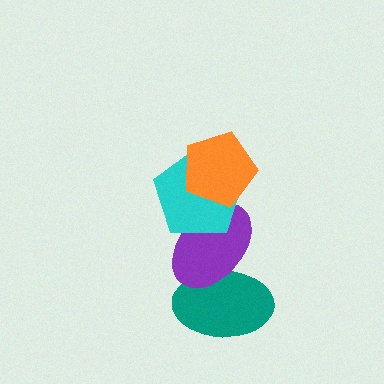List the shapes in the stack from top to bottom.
From top to bottom: the orange pentagon, the cyan pentagon, the purple ellipse, the teal ellipse.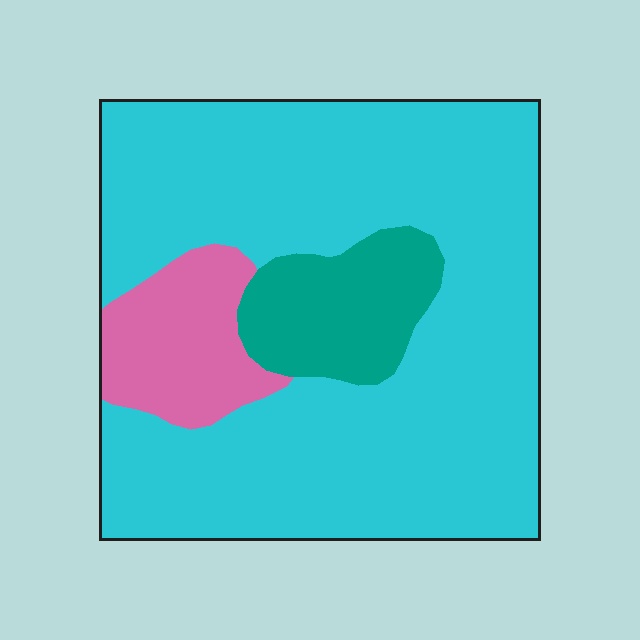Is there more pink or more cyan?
Cyan.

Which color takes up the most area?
Cyan, at roughly 75%.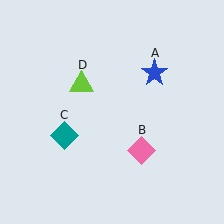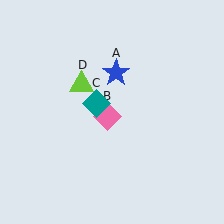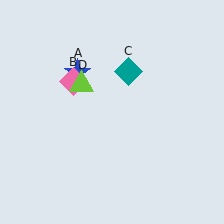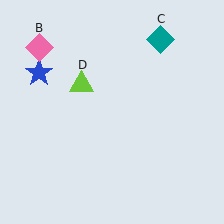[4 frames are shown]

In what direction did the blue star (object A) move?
The blue star (object A) moved left.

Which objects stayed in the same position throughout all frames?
Lime triangle (object D) remained stationary.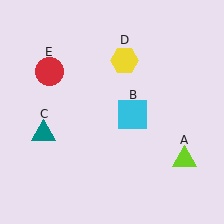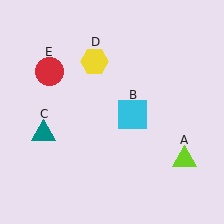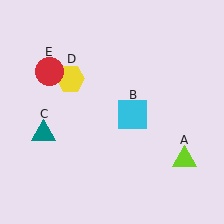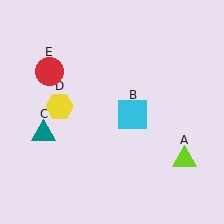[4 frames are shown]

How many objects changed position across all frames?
1 object changed position: yellow hexagon (object D).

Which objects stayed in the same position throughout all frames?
Lime triangle (object A) and cyan square (object B) and teal triangle (object C) and red circle (object E) remained stationary.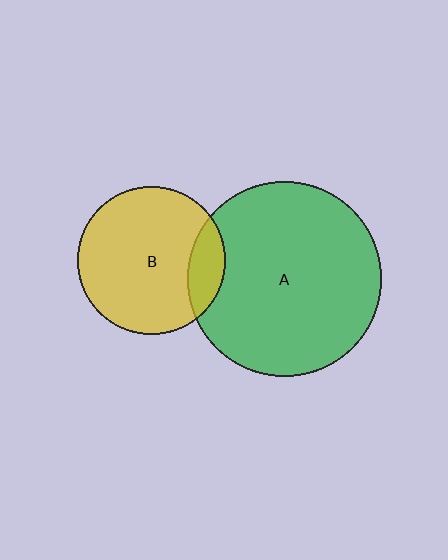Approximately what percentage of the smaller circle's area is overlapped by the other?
Approximately 15%.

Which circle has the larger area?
Circle A (green).